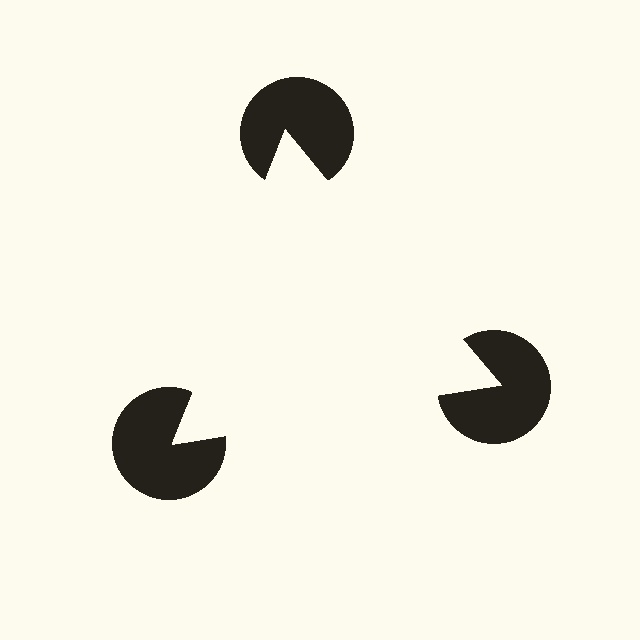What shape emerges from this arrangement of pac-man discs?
An illusory triangle — its edges are inferred from the aligned wedge cuts in the pac-man discs, not physically drawn.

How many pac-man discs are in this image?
There are 3 — one at each vertex of the illusory triangle.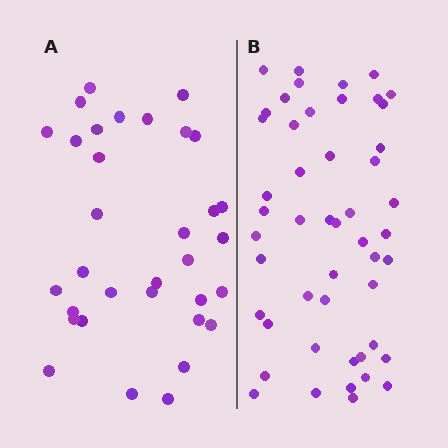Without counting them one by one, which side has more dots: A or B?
Region B (the right region) has more dots.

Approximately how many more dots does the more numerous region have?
Region B has approximately 15 more dots than region A.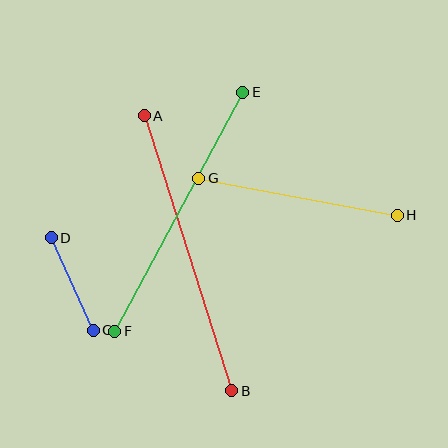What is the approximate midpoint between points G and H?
The midpoint is at approximately (298, 197) pixels.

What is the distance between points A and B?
The distance is approximately 289 pixels.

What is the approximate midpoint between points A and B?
The midpoint is at approximately (188, 253) pixels.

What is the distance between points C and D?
The distance is approximately 102 pixels.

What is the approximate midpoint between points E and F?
The midpoint is at approximately (179, 212) pixels.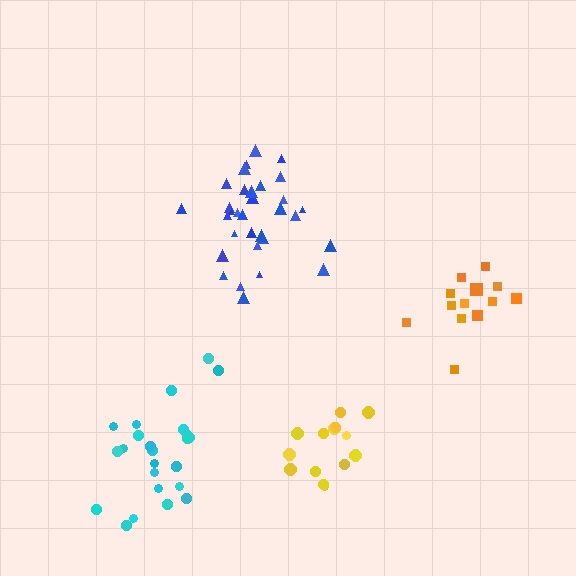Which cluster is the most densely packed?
Yellow.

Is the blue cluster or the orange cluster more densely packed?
Blue.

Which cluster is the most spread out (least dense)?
Cyan.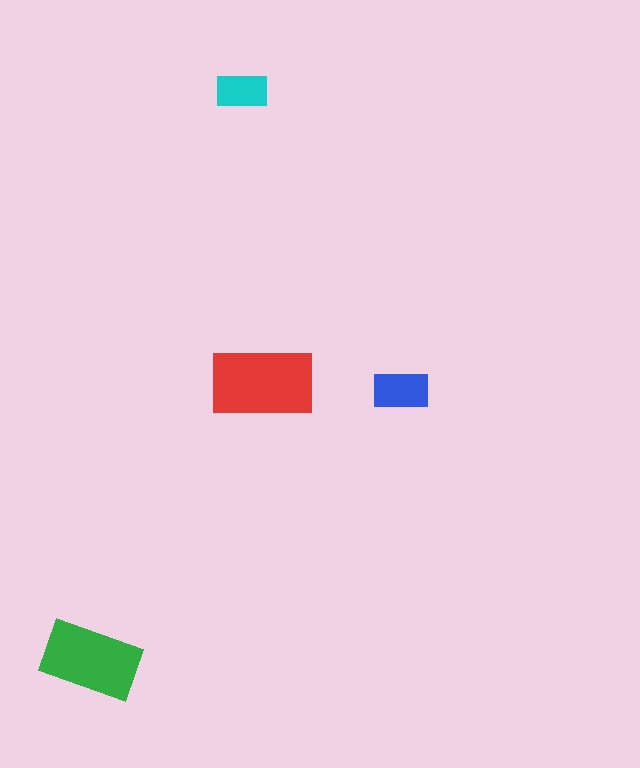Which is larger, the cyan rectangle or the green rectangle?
The green one.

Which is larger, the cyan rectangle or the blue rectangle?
The blue one.